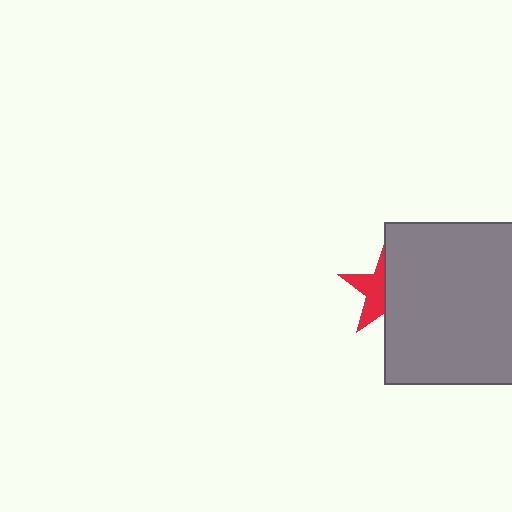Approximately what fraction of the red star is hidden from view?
Roughly 57% of the red star is hidden behind the gray square.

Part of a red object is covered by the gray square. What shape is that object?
It is a star.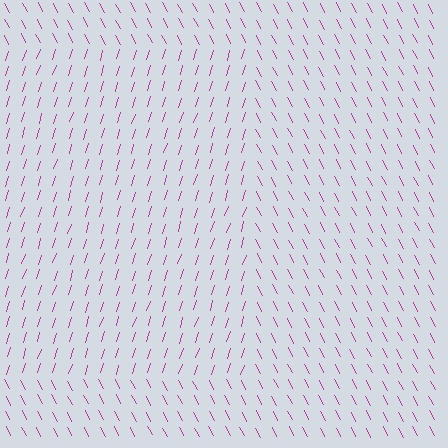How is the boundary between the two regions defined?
The boundary is defined purely by a change in line orientation (approximately 45 degrees difference). All lines are the same color and thickness.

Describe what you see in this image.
The image is filled with small magenta line segments. A rectangle region in the image has lines oriented differently from the surrounding lines, creating a visible texture boundary.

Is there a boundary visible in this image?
Yes, there is a texture boundary formed by a change in line orientation.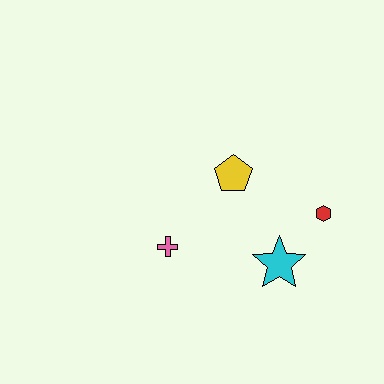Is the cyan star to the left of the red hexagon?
Yes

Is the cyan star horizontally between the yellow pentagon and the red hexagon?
Yes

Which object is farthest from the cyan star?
The pink cross is farthest from the cyan star.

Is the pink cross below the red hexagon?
Yes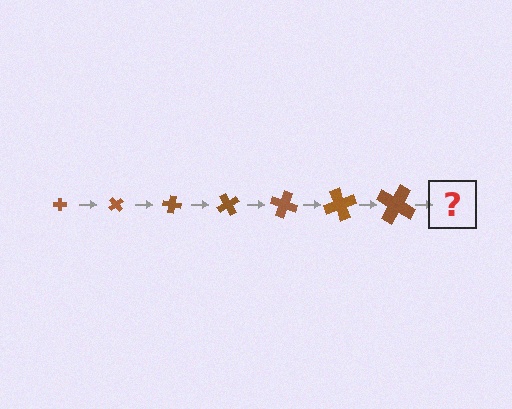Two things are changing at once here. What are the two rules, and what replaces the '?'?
The two rules are that the cross grows larger each step and it rotates 50 degrees each step. The '?' should be a cross, larger than the previous one and rotated 350 degrees from the start.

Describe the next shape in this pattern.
It should be a cross, larger than the previous one and rotated 350 degrees from the start.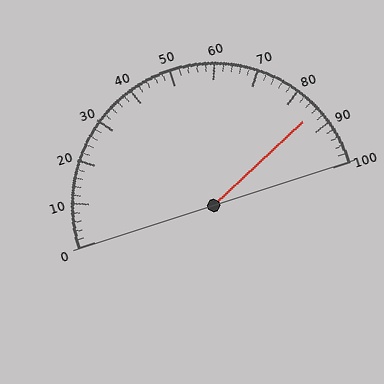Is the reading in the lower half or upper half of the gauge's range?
The reading is in the upper half of the range (0 to 100).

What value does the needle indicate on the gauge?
The needle indicates approximately 86.